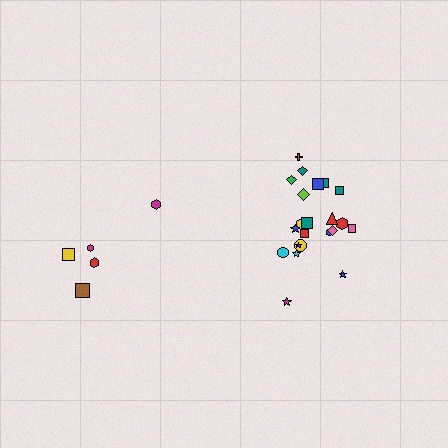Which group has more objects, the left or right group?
The right group.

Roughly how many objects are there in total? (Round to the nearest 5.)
Roughly 25 objects in total.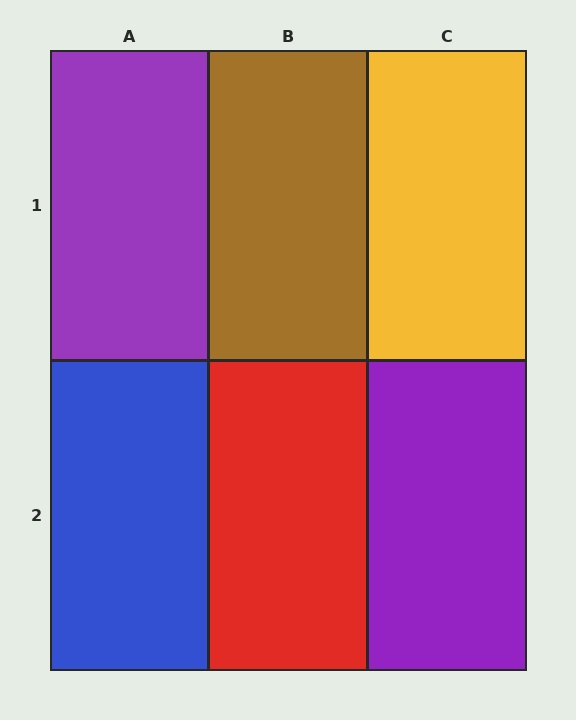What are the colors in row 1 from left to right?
Purple, brown, yellow.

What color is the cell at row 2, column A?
Blue.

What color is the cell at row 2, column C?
Purple.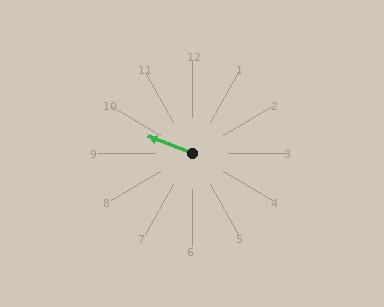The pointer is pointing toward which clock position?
Roughly 10 o'clock.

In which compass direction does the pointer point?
West.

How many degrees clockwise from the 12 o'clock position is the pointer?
Approximately 291 degrees.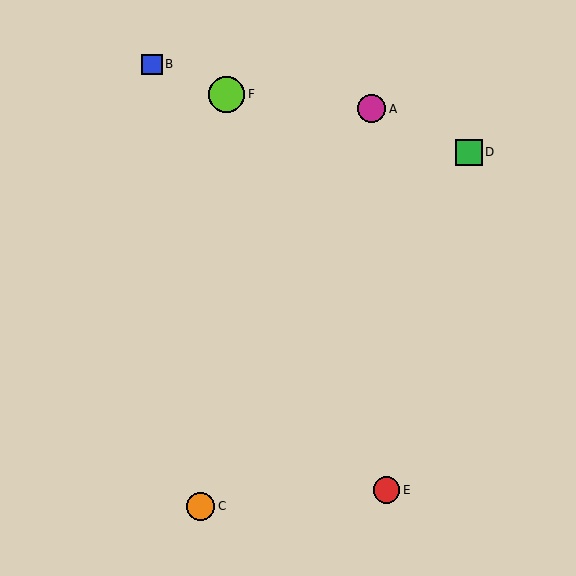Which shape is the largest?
The lime circle (labeled F) is the largest.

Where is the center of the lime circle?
The center of the lime circle is at (227, 94).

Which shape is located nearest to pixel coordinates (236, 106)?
The lime circle (labeled F) at (227, 94) is nearest to that location.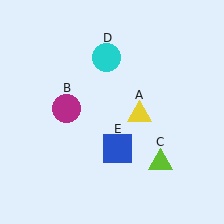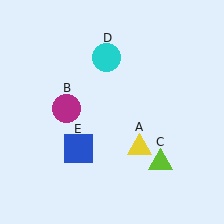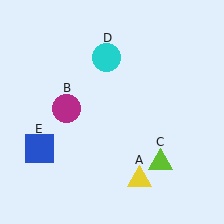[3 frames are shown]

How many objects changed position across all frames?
2 objects changed position: yellow triangle (object A), blue square (object E).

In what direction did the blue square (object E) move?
The blue square (object E) moved left.